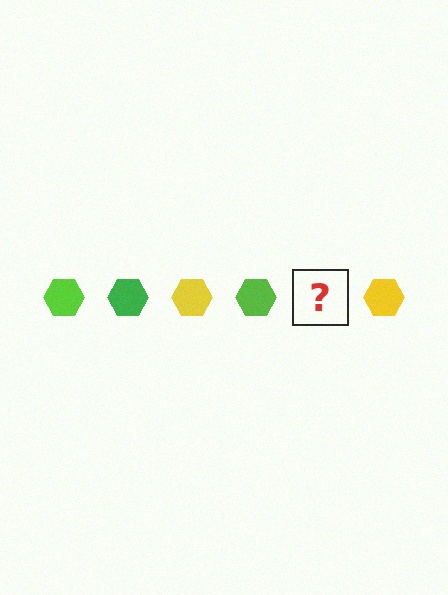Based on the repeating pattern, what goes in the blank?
The blank should be a green hexagon.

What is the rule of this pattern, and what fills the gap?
The rule is that the pattern cycles through lime, green, yellow hexagons. The gap should be filled with a green hexagon.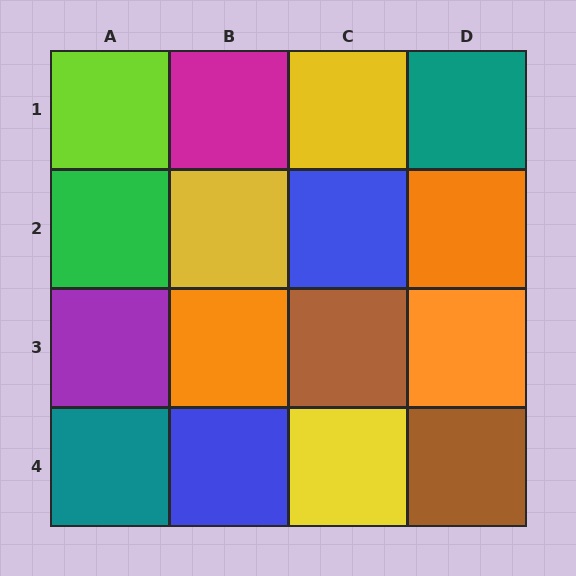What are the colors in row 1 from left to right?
Lime, magenta, yellow, teal.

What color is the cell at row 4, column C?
Yellow.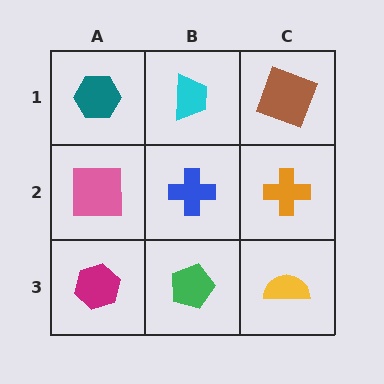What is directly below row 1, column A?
A pink square.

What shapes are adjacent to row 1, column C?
An orange cross (row 2, column C), a cyan trapezoid (row 1, column B).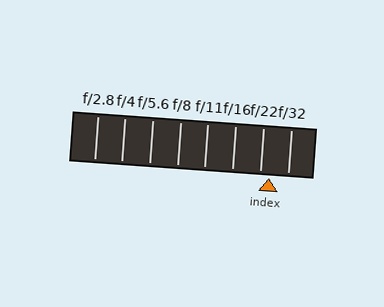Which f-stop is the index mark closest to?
The index mark is closest to f/22.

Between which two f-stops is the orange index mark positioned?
The index mark is between f/22 and f/32.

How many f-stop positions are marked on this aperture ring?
There are 8 f-stop positions marked.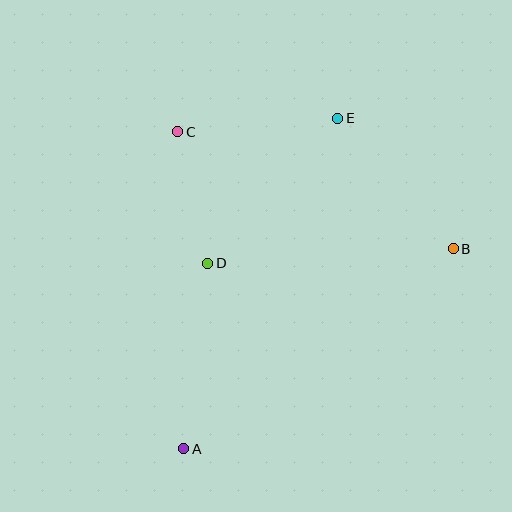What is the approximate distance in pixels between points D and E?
The distance between D and E is approximately 195 pixels.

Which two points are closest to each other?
Points C and D are closest to each other.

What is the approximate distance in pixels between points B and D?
The distance between B and D is approximately 246 pixels.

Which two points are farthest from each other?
Points A and E are farthest from each other.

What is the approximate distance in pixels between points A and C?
The distance between A and C is approximately 317 pixels.